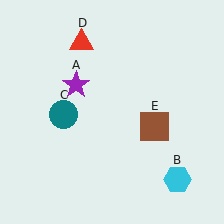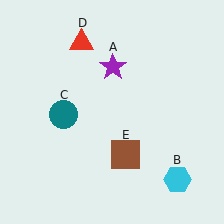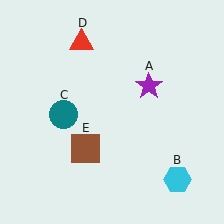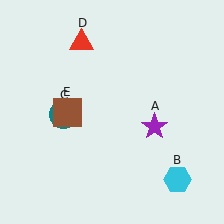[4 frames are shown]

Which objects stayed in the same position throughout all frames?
Cyan hexagon (object B) and teal circle (object C) and red triangle (object D) remained stationary.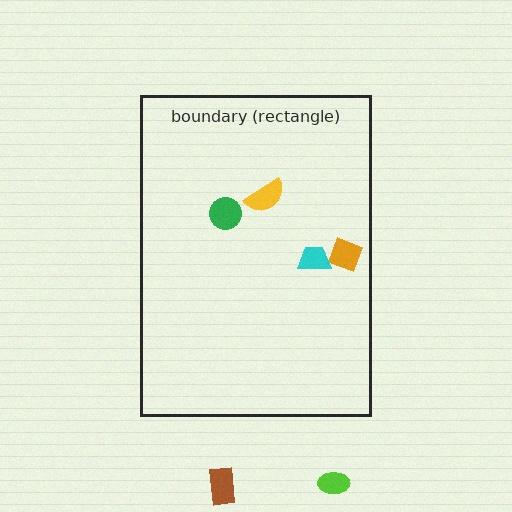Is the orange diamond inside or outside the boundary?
Inside.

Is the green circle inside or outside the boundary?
Inside.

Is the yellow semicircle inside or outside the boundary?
Inside.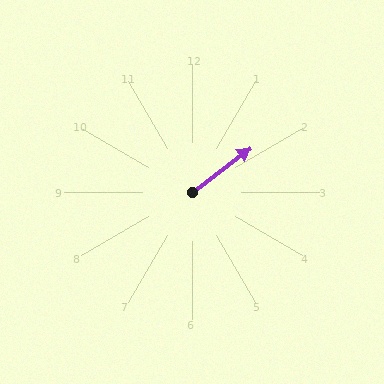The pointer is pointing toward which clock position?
Roughly 2 o'clock.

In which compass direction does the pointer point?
Northeast.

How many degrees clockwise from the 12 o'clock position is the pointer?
Approximately 53 degrees.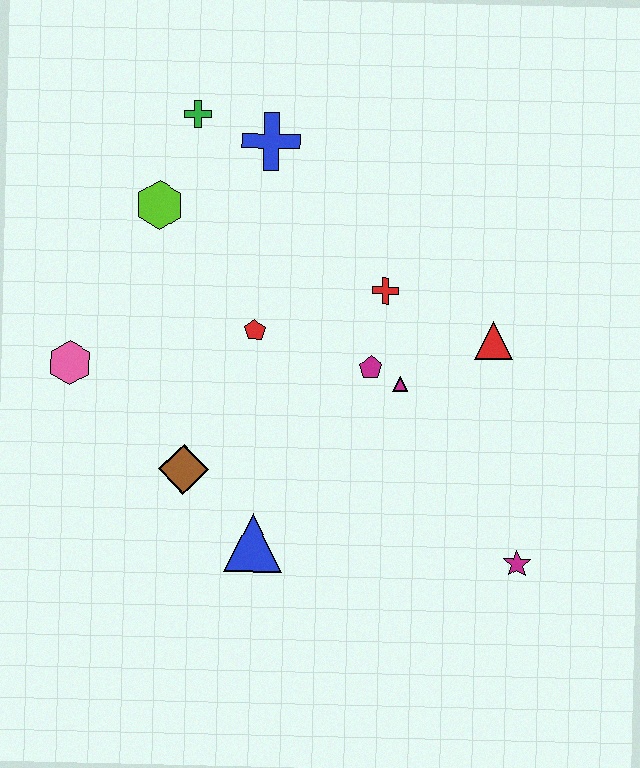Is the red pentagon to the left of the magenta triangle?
Yes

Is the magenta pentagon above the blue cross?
No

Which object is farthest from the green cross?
The magenta star is farthest from the green cross.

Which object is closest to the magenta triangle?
The magenta pentagon is closest to the magenta triangle.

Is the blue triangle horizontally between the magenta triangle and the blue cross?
No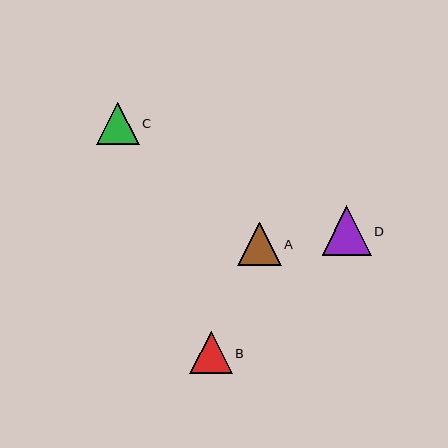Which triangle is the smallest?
Triangle B is the smallest with a size of approximately 43 pixels.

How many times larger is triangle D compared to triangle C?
Triangle D is approximately 1.2 times the size of triangle C.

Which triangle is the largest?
Triangle D is the largest with a size of approximately 49 pixels.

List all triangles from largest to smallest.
From largest to smallest: D, A, C, B.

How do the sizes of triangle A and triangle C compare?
Triangle A and triangle C are approximately the same size.